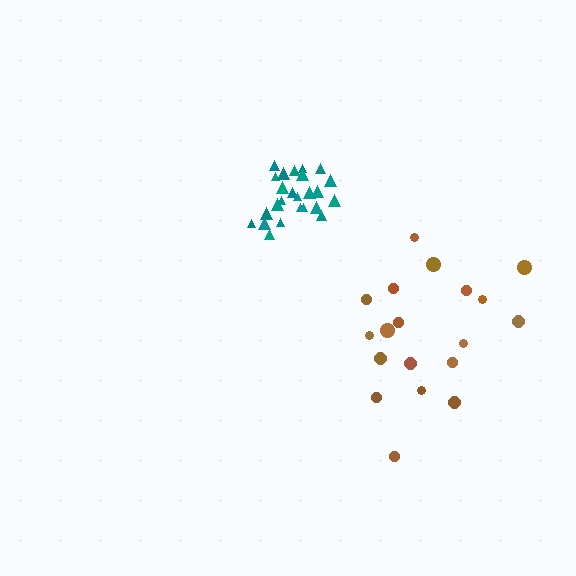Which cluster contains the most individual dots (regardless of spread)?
Teal (25).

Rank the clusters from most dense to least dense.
teal, brown.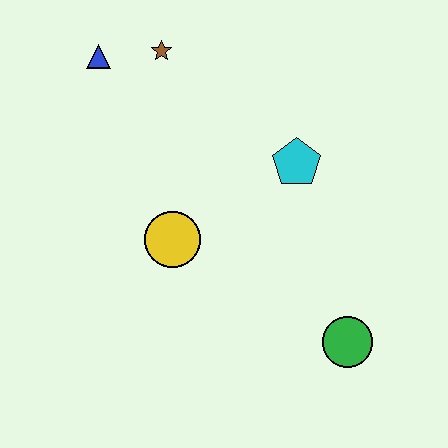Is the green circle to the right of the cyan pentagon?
Yes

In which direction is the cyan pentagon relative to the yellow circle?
The cyan pentagon is to the right of the yellow circle.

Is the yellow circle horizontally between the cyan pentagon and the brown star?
Yes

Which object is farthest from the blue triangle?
The green circle is farthest from the blue triangle.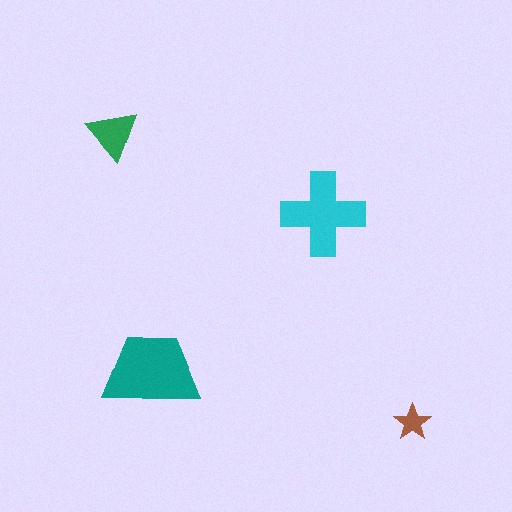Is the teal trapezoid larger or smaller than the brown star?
Larger.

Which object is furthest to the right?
The brown star is rightmost.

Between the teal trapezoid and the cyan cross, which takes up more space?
The teal trapezoid.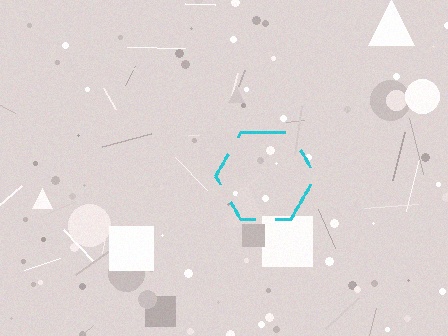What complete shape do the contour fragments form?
The contour fragments form a hexagon.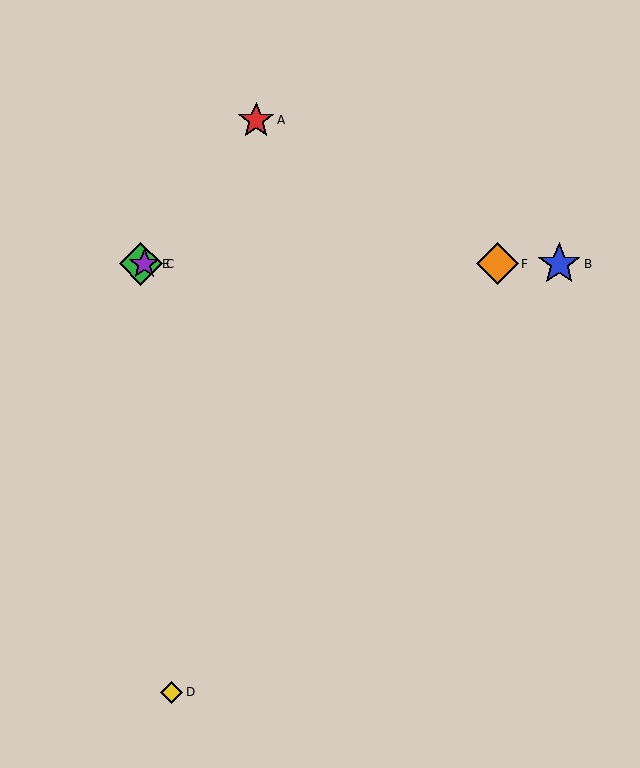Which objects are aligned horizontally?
Objects B, C, E, F are aligned horizontally.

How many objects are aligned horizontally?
4 objects (B, C, E, F) are aligned horizontally.